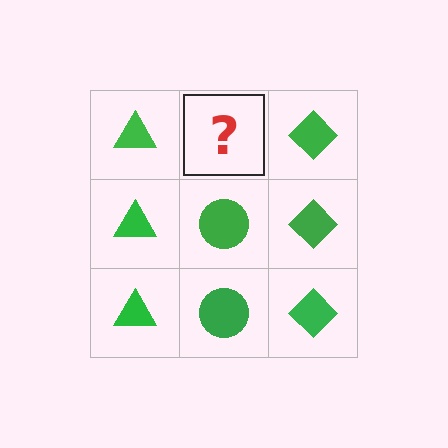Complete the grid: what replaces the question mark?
The question mark should be replaced with a green circle.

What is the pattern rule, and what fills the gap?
The rule is that each column has a consistent shape. The gap should be filled with a green circle.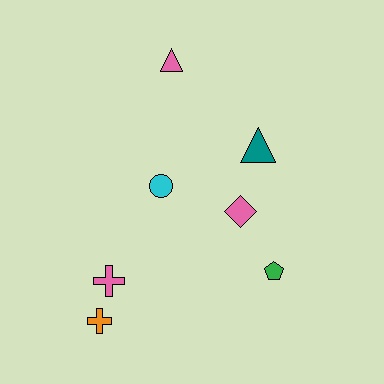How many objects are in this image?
There are 7 objects.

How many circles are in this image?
There is 1 circle.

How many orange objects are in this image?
There is 1 orange object.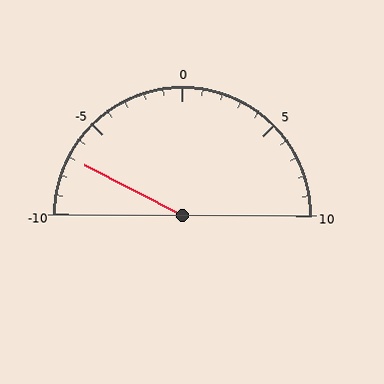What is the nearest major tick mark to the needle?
The nearest major tick mark is -5.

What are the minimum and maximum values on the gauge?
The gauge ranges from -10 to 10.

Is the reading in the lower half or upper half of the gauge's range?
The reading is in the lower half of the range (-10 to 10).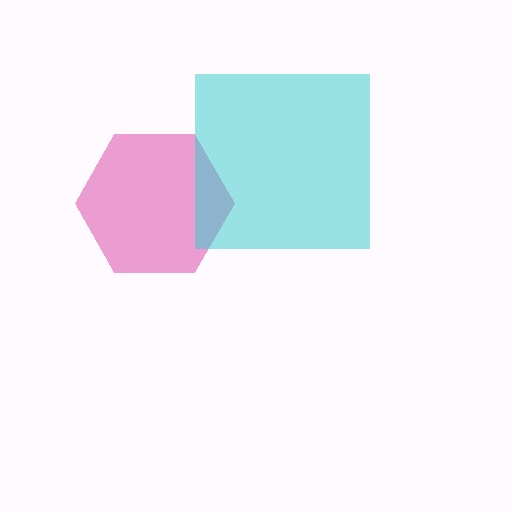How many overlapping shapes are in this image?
There are 2 overlapping shapes in the image.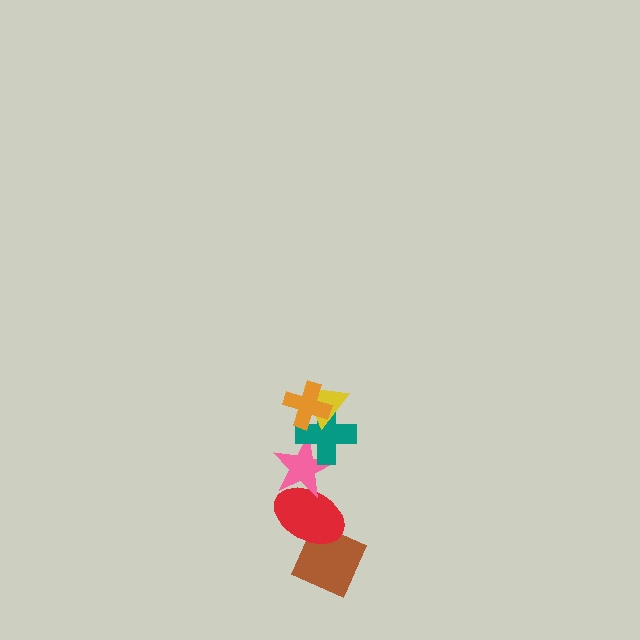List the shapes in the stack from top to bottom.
From top to bottom: the orange cross, the yellow triangle, the teal cross, the pink star, the red ellipse, the brown diamond.